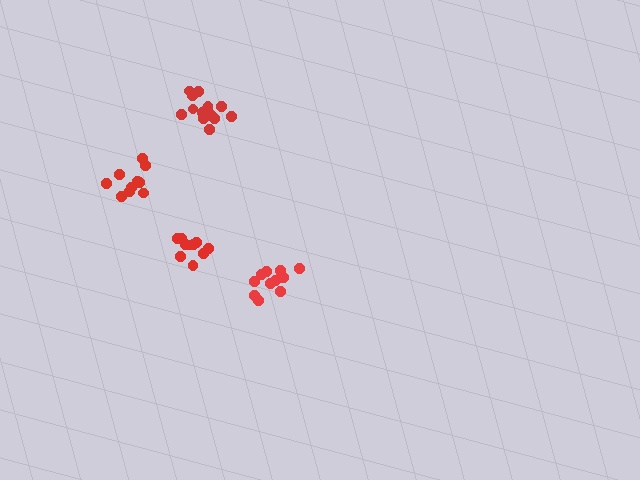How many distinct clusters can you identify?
There are 4 distinct clusters.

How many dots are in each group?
Group 1: 10 dots, Group 2: 15 dots, Group 3: 12 dots, Group 4: 10 dots (47 total).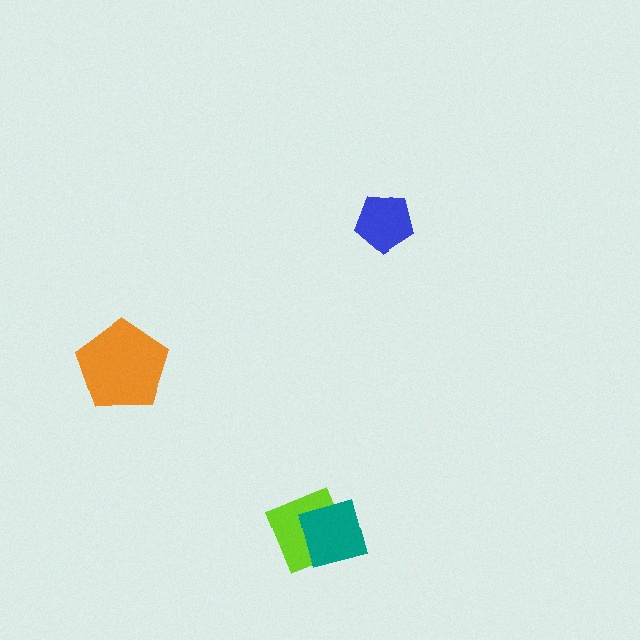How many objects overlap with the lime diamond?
1 object overlaps with the lime diamond.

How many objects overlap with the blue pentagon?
0 objects overlap with the blue pentagon.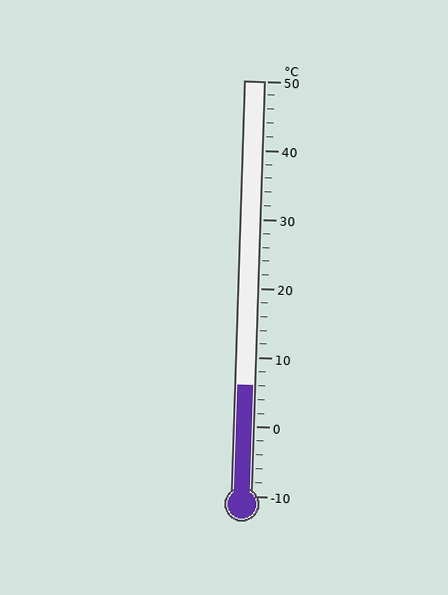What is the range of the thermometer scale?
The thermometer scale ranges from -10°C to 50°C.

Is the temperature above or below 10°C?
The temperature is below 10°C.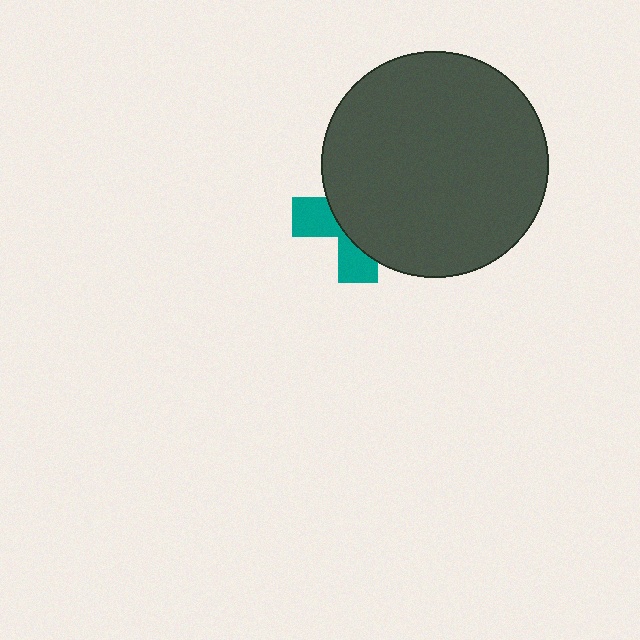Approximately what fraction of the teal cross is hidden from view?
Roughly 65% of the teal cross is hidden behind the dark gray circle.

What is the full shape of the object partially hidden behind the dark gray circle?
The partially hidden object is a teal cross.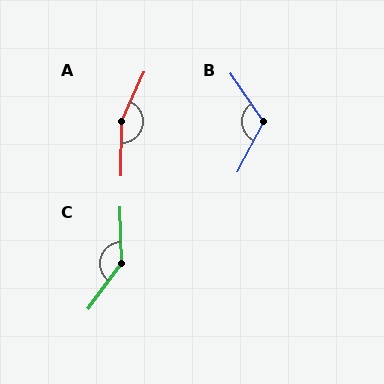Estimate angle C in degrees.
Approximately 142 degrees.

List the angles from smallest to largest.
B (117°), C (142°), A (156°).